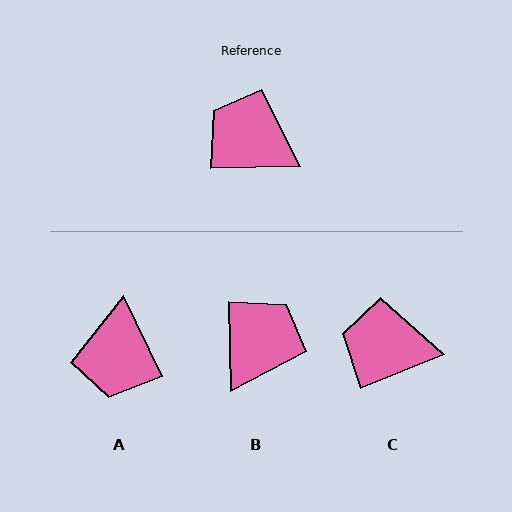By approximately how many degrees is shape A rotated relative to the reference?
Approximately 114 degrees counter-clockwise.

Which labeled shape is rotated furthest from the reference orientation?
A, about 114 degrees away.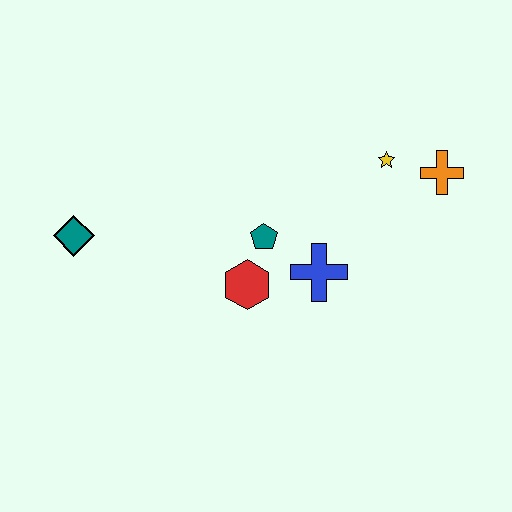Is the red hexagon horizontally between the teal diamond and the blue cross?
Yes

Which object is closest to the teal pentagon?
The red hexagon is closest to the teal pentagon.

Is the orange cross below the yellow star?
Yes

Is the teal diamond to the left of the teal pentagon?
Yes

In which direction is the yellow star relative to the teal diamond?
The yellow star is to the right of the teal diamond.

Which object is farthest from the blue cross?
The teal diamond is farthest from the blue cross.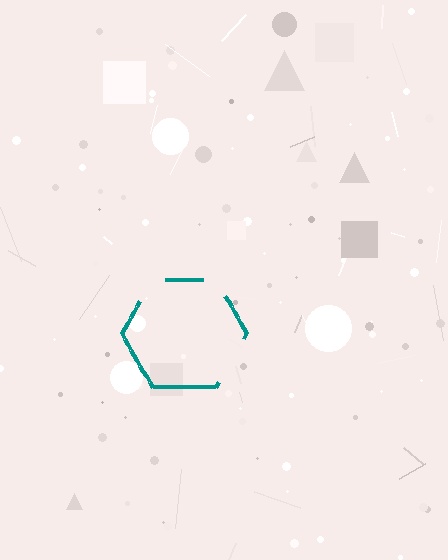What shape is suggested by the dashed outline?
The dashed outline suggests a hexagon.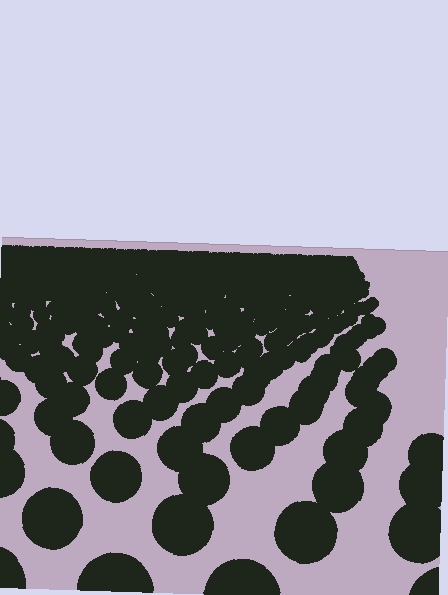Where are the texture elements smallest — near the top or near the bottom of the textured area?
Near the top.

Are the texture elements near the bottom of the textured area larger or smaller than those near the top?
Larger. Near the bottom, elements are closer to the viewer and appear at a bigger on-screen size.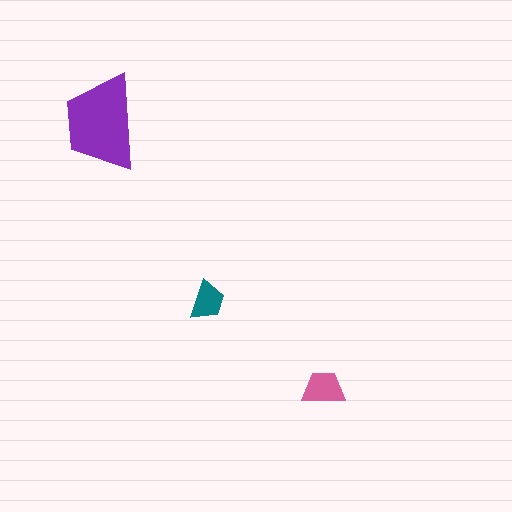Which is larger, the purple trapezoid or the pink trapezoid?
The purple one.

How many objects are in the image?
There are 3 objects in the image.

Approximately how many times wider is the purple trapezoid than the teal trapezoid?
About 2.5 times wider.